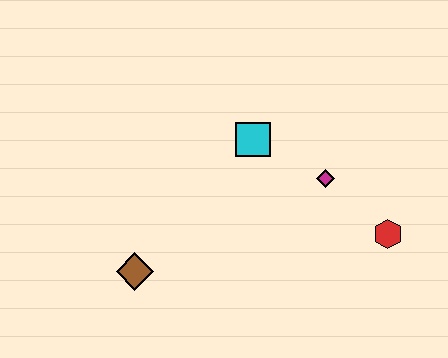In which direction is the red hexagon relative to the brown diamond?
The red hexagon is to the right of the brown diamond.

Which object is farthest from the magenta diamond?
The brown diamond is farthest from the magenta diamond.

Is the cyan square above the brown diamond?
Yes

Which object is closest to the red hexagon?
The magenta diamond is closest to the red hexagon.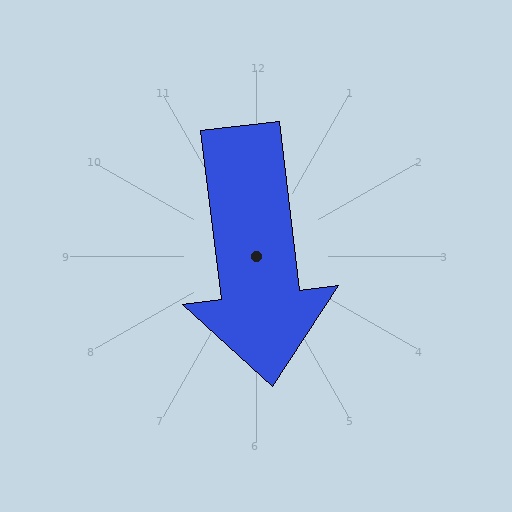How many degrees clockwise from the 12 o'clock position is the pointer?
Approximately 173 degrees.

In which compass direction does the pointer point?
South.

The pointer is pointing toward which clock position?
Roughly 6 o'clock.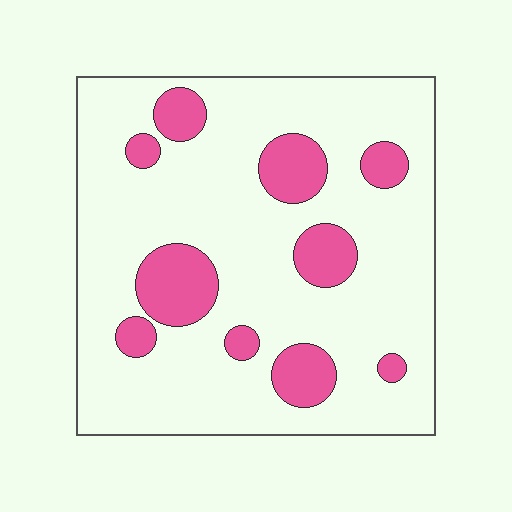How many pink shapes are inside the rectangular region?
10.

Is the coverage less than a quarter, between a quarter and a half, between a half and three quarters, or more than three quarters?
Less than a quarter.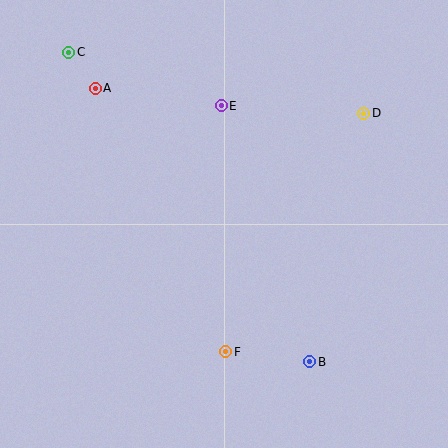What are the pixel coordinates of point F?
Point F is at (226, 352).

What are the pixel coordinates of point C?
Point C is at (69, 52).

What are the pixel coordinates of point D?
Point D is at (364, 113).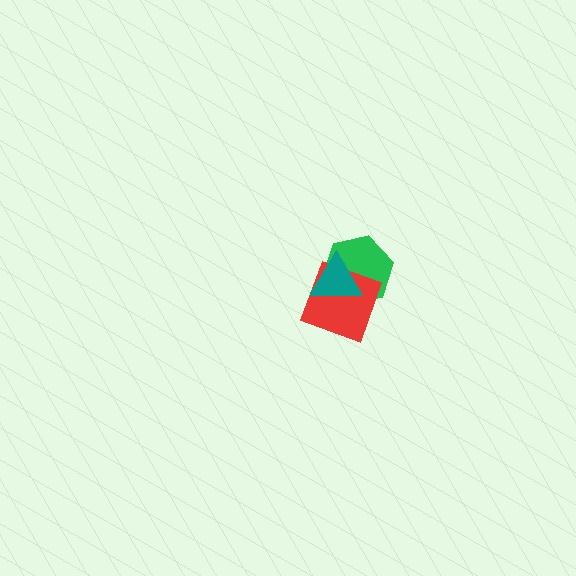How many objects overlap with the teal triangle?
2 objects overlap with the teal triangle.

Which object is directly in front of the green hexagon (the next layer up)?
The red square is directly in front of the green hexagon.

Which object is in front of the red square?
The teal triangle is in front of the red square.